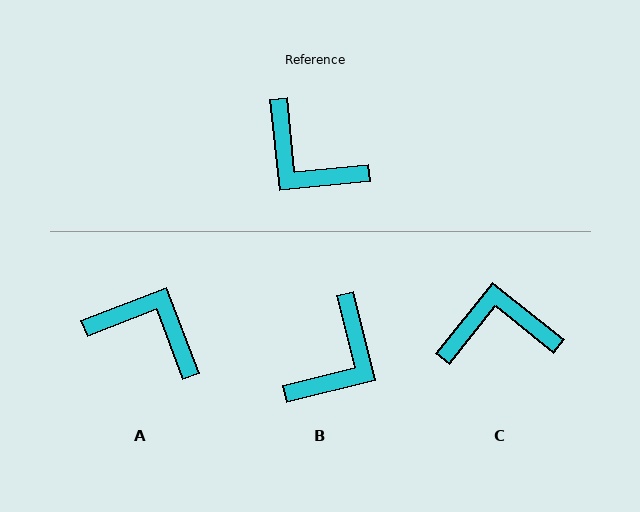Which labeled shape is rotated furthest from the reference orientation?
A, about 165 degrees away.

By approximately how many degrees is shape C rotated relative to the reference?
Approximately 135 degrees clockwise.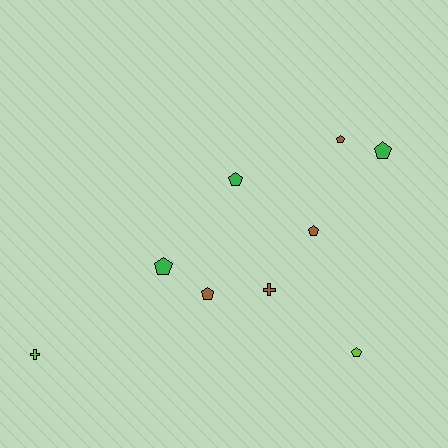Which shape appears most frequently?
Pentagon, with 7 objects.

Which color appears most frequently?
Brown, with 4 objects.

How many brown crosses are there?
There is 1 brown cross.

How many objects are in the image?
There are 9 objects.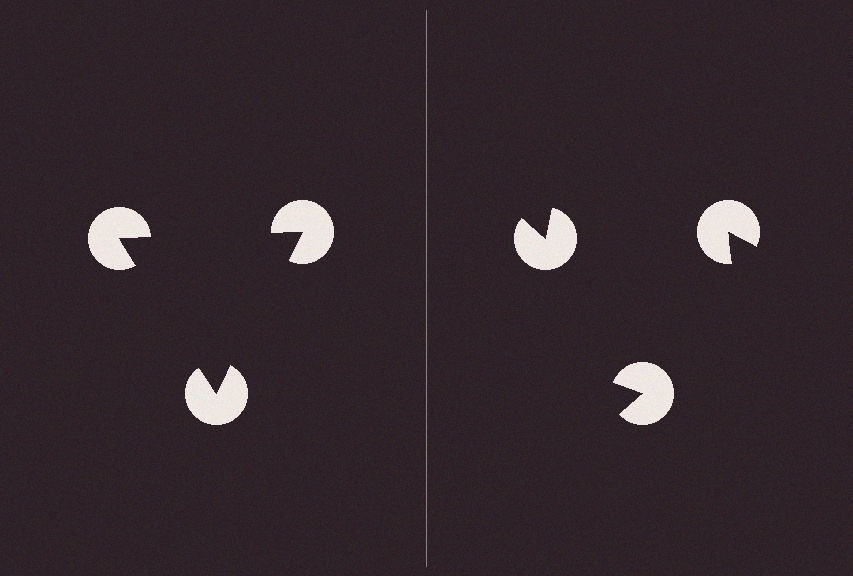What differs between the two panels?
The pac-man discs are positioned identically on both sides; only the wedge orientations differ. On the left they align to a triangle; on the right they are misaligned.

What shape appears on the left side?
An illusory triangle.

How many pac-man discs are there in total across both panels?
6 — 3 on each side.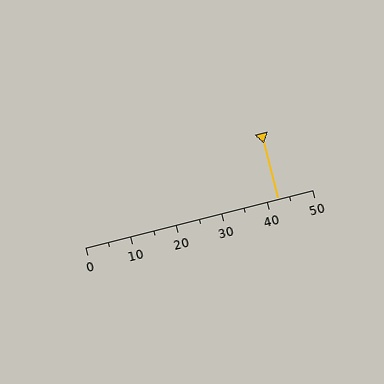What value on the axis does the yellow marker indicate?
The marker indicates approximately 42.5.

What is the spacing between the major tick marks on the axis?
The major ticks are spaced 10 apart.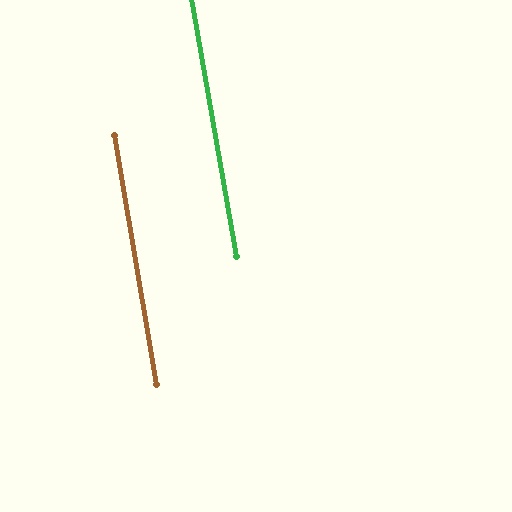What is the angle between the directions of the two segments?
Approximately 0 degrees.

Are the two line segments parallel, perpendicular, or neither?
Parallel — their directions differ by only 0.2°.